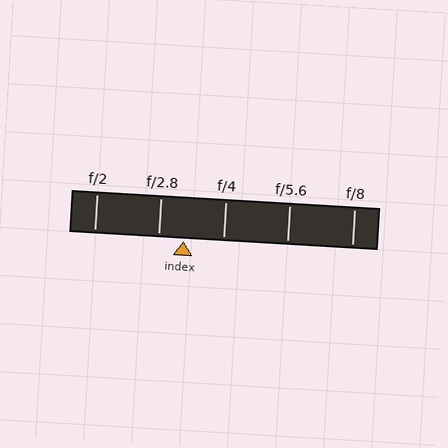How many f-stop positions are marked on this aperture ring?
There are 5 f-stop positions marked.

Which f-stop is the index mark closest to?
The index mark is closest to f/2.8.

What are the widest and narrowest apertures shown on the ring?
The widest aperture shown is f/2 and the narrowest is f/8.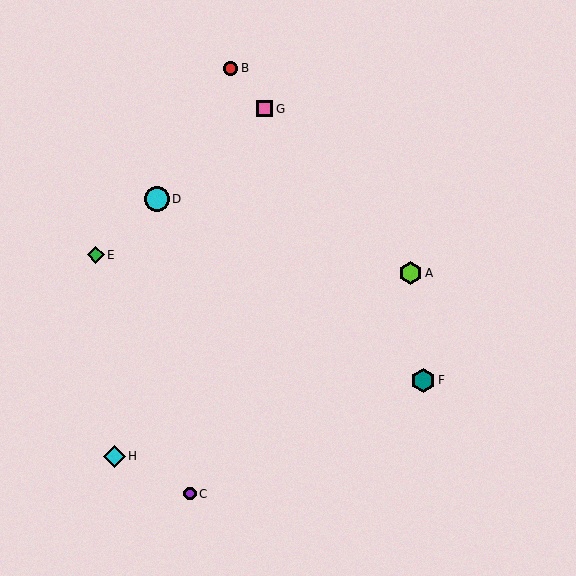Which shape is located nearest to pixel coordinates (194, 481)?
The purple circle (labeled C) at (190, 494) is nearest to that location.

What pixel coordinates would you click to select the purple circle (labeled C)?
Click at (190, 494) to select the purple circle C.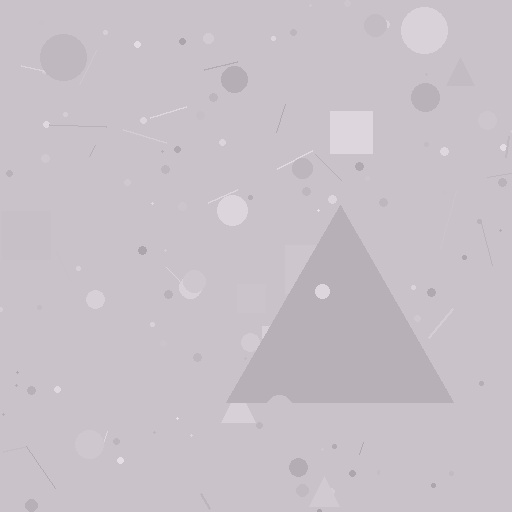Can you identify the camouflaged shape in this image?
The camouflaged shape is a triangle.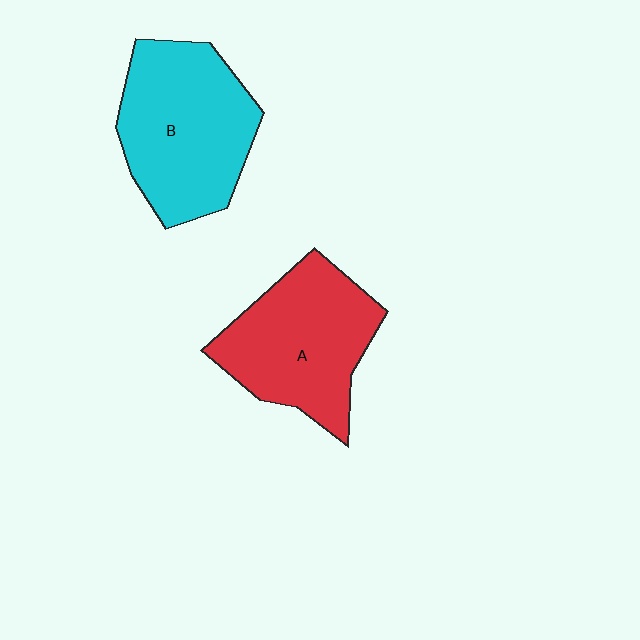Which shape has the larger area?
Shape B (cyan).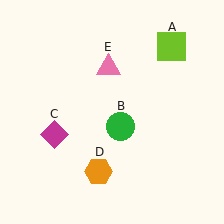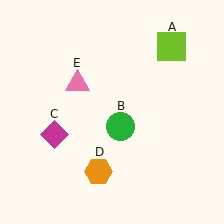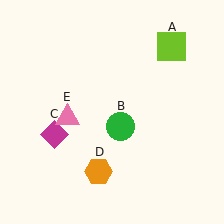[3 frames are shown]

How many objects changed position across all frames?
1 object changed position: pink triangle (object E).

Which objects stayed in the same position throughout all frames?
Lime square (object A) and green circle (object B) and magenta diamond (object C) and orange hexagon (object D) remained stationary.